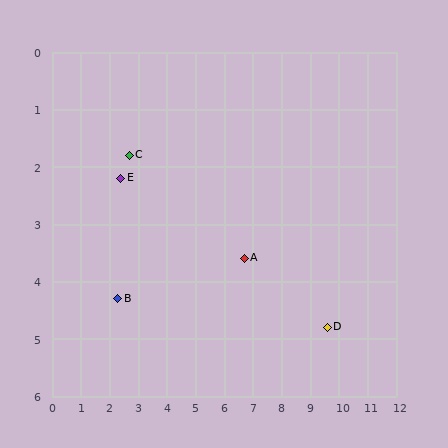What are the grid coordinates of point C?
Point C is at approximately (2.7, 1.8).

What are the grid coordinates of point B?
Point B is at approximately (2.3, 4.3).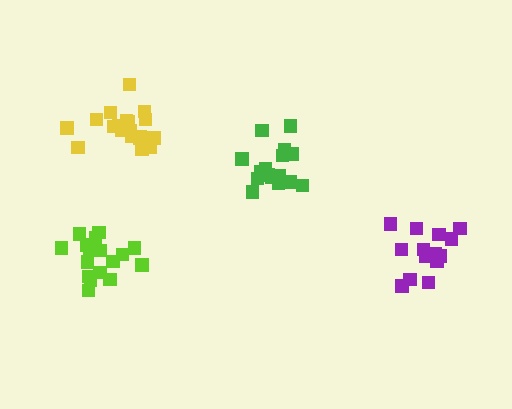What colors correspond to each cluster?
The clusters are colored: yellow, purple, lime, green.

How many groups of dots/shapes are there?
There are 4 groups.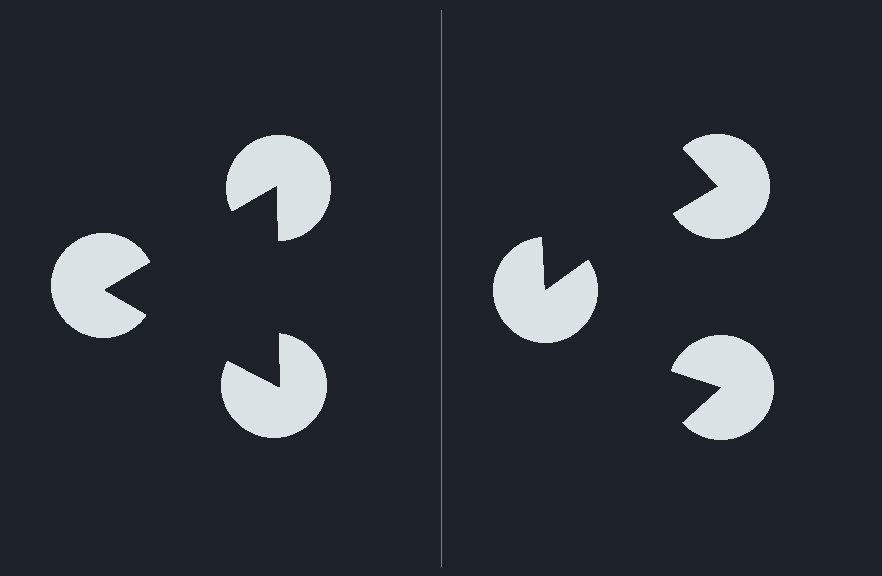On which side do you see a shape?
An illusory triangle appears on the left side. On the right side the wedge cuts are rotated, so no coherent shape forms.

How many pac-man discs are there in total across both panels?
6 — 3 on each side.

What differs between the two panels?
The pac-man discs are positioned identically on both sides; only the wedge orientations differ. On the left they align to a triangle; on the right they are misaligned.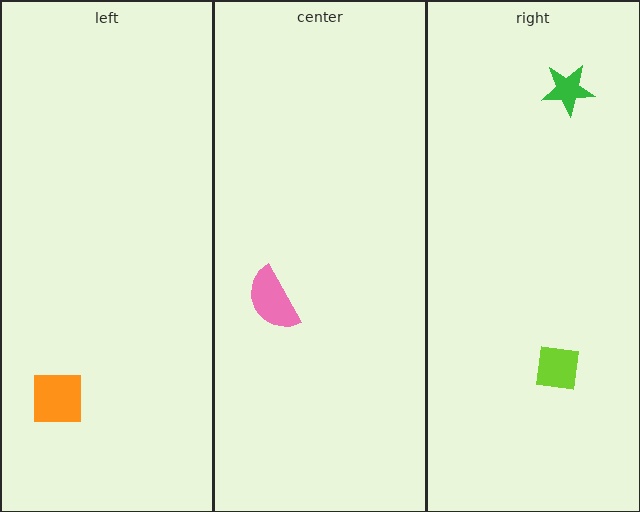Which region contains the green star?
The right region.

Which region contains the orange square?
The left region.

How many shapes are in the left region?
1.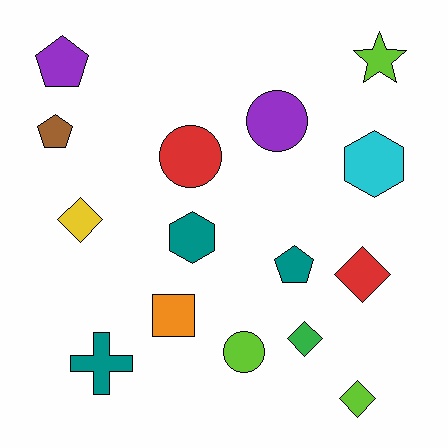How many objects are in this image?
There are 15 objects.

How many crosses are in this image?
There is 1 cross.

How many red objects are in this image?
There are 2 red objects.